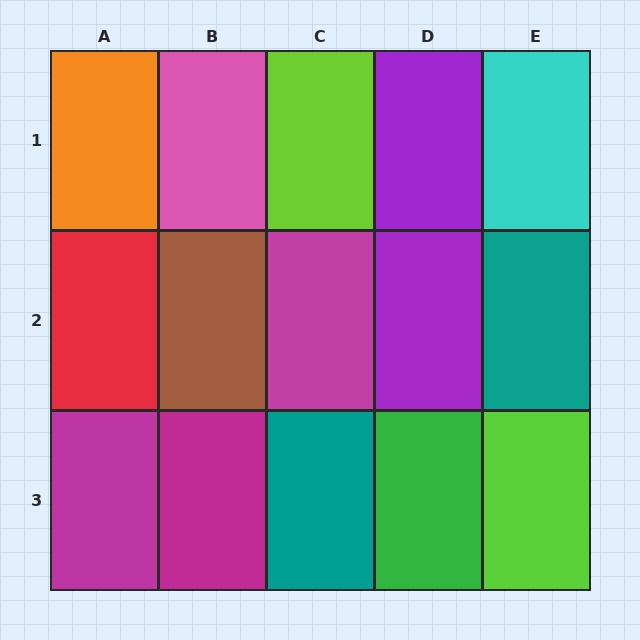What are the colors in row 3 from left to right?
Magenta, magenta, teal, green, lime.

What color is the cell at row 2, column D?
Purple.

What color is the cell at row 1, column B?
Pink.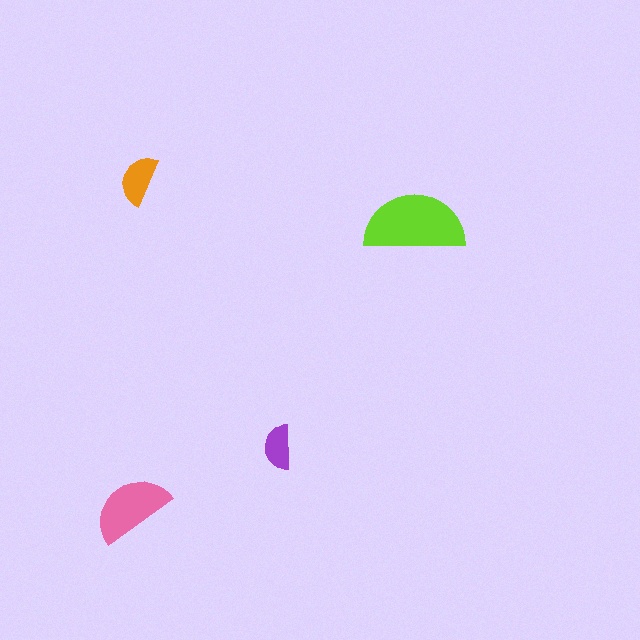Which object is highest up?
The orange semicircle is topmost.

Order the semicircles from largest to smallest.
the lime one, the pink one, the orange one, the purple one.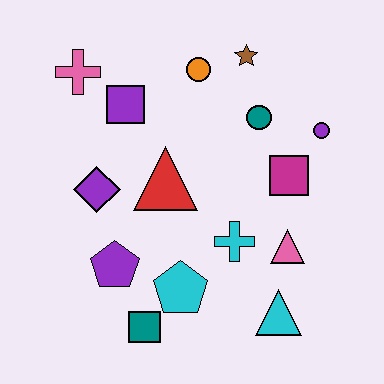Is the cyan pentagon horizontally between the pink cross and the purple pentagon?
No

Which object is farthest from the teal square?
The brown star is farthest from the teal square.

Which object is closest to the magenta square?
The purple circle is closest to the magenta square.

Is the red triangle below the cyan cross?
No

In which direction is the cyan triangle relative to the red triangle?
The cyan triangle is below the red triangle.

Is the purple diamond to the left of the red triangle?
Yes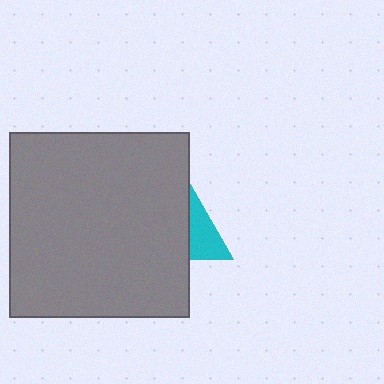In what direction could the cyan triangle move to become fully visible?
The cyan triangle could move right. That would shift it out from behind the gray rectangle entirely.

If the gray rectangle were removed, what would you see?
You would see the complete cyan triangle.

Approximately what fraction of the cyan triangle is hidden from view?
Roughly 56% of the cyan triangle is hidden behind the gray rectangle.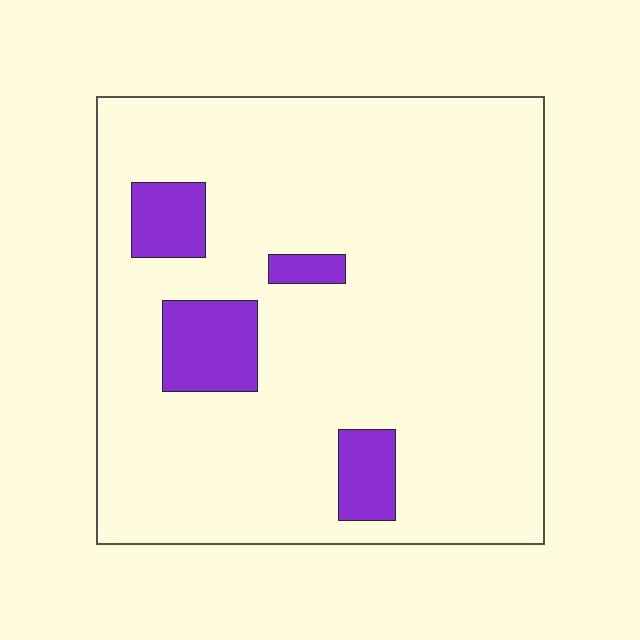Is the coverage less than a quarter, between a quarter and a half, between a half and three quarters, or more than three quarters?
Less than a quarter.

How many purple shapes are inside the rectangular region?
4.